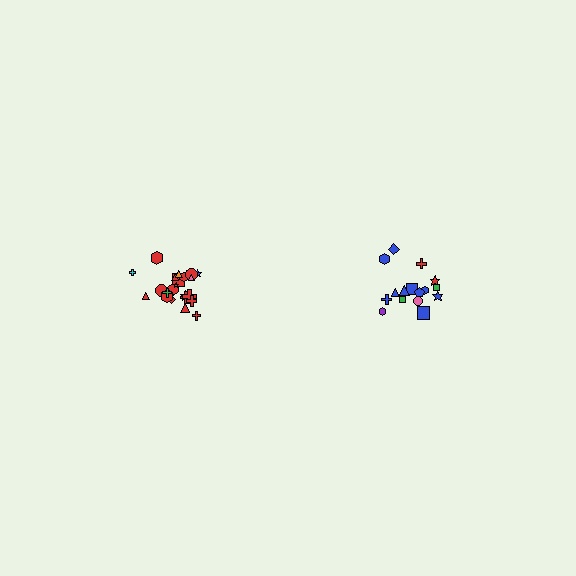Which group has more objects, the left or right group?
The left group.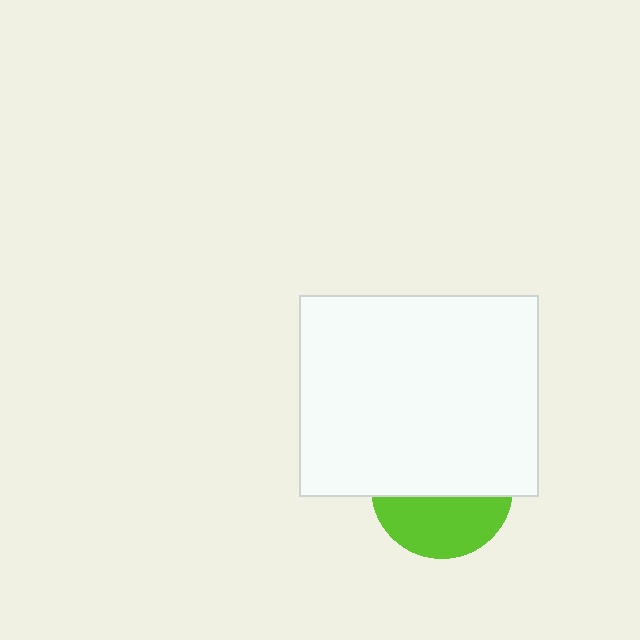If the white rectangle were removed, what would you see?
You would see the complete lime circle.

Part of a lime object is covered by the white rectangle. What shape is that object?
It is a circle.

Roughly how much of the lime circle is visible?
A small part of it is visible (roughly 42%).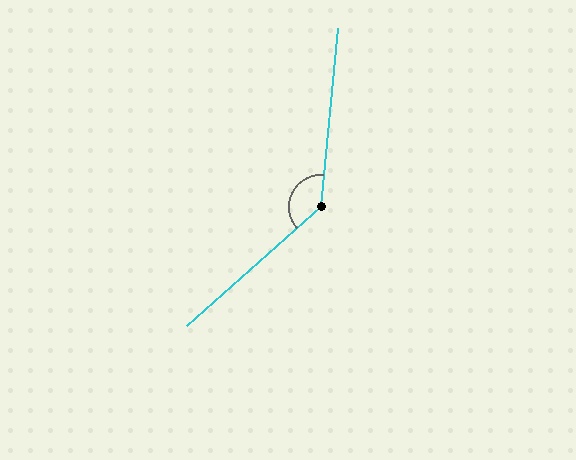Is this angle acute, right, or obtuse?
It is obtuse.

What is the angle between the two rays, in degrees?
Approximately 137 degrees.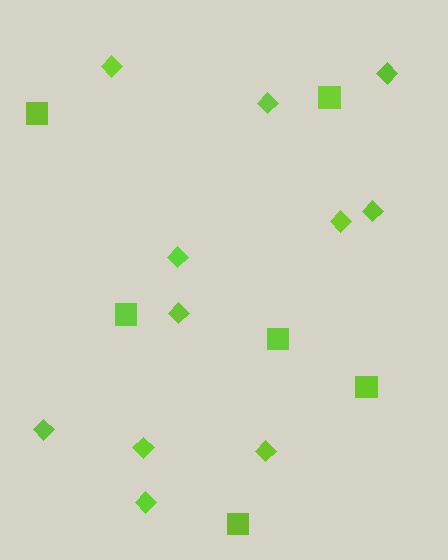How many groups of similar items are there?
There are 2 groups: one group of diamonds (11) and one group of squares (6).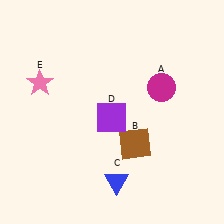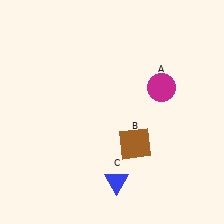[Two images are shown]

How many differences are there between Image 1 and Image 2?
There are 2 differences between the two images.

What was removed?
The purple square (D), the pink star (E) were removed in Image 2.